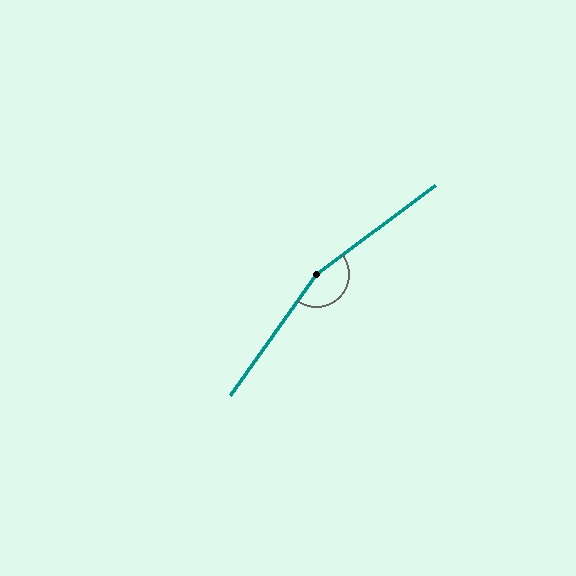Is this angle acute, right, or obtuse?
It is obtuse.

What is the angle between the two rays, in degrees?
Approximately 162 degrees.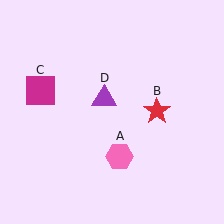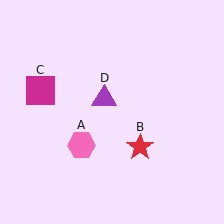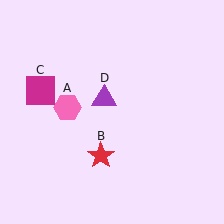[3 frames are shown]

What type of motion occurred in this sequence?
The pink hexagon (object A), red star (object B) rotated clockwise around the center of the scene.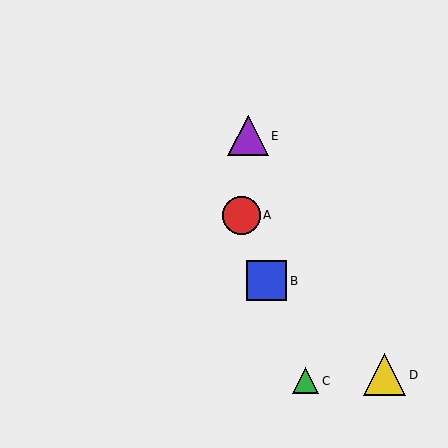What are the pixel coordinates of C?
Object C is at (306, 381).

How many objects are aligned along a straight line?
3 objects (A, B, C) are aligned along a straight line.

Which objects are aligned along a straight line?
Objects A, B, C are aligned along a straight line.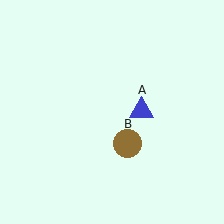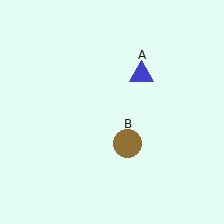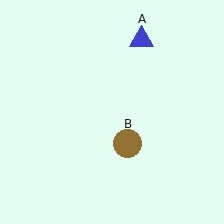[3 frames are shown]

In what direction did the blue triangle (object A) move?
The blue triangle (object A) moved up.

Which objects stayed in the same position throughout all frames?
Brown circle (object B) remained stationary.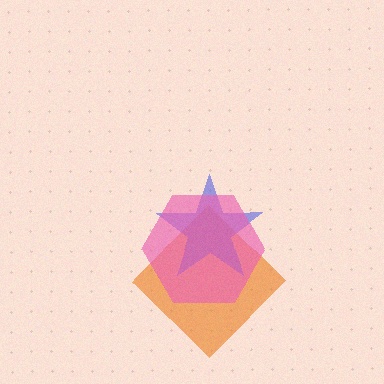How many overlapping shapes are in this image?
There are 3 overlapping shapes in the image.